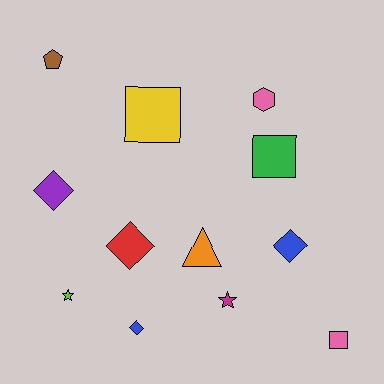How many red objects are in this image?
There is 1 red object.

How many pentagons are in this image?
There is 1 pentagon.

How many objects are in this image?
There are 12 objects.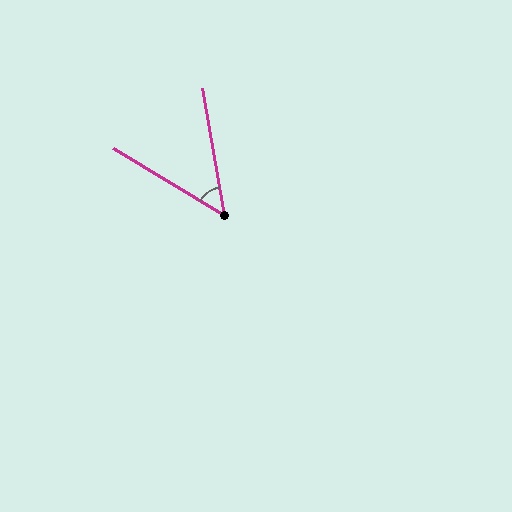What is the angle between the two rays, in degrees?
Approximately 49 degrees.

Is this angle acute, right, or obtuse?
It is acute.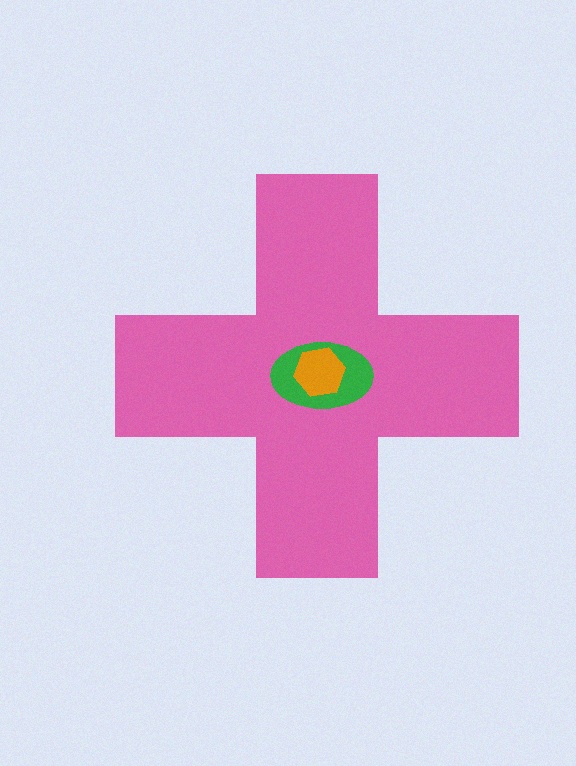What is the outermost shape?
The pink cross.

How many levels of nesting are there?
3.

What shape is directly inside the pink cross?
The green ellipse.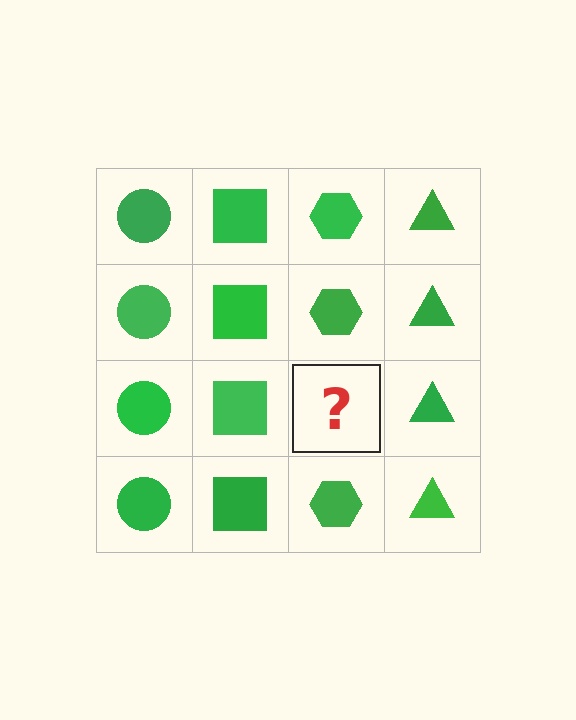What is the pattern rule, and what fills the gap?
The rule is that each column has a consistent shape. The gap should be filled with a green hexagon.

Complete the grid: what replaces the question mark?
The question mark should be replaced with a green hexagon.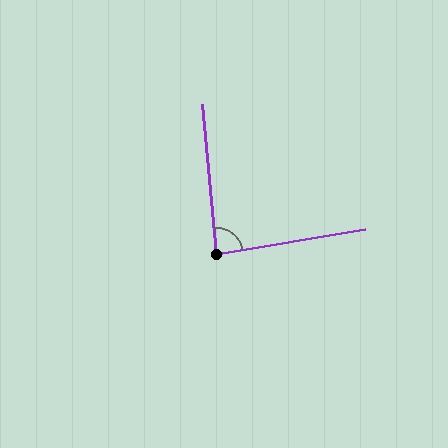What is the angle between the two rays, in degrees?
Approximately 86 degrees.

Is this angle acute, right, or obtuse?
It is approximately a right angle.